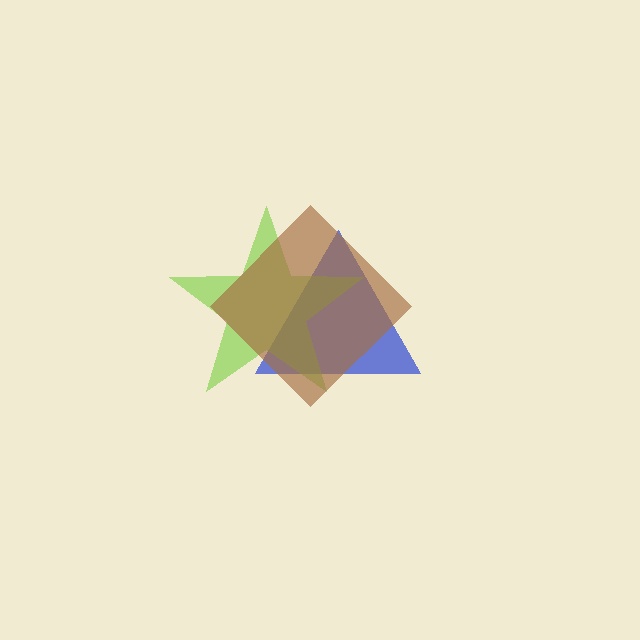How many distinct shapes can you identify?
There are 3 distinct shapes: a blue triangle, a lime star, a brown diamond.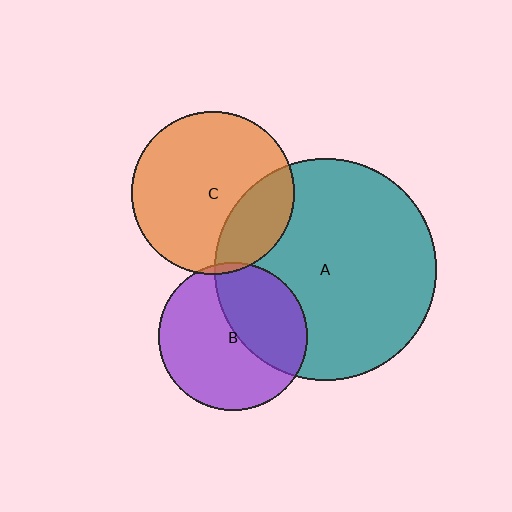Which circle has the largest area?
Circle A (teal).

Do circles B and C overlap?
Yes.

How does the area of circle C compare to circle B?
Approximately 1.2 times.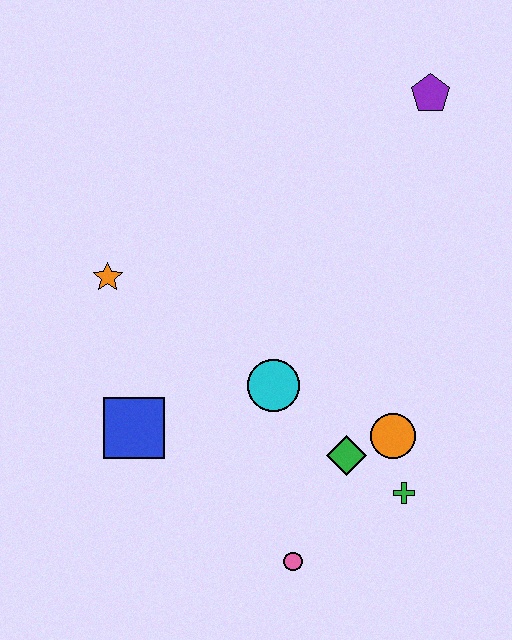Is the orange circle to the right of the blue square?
Yes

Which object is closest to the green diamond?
The orange circle is closest to the green diamond.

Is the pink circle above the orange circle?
No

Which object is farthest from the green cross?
The purple pentagon is farthest from the green cross.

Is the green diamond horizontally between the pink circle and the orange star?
No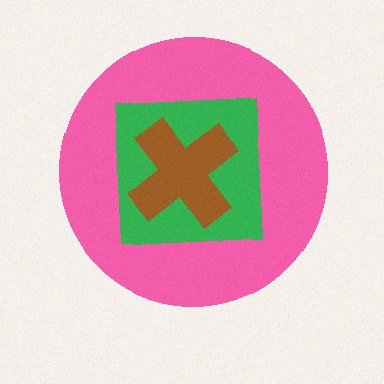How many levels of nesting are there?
3.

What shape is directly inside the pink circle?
The green square.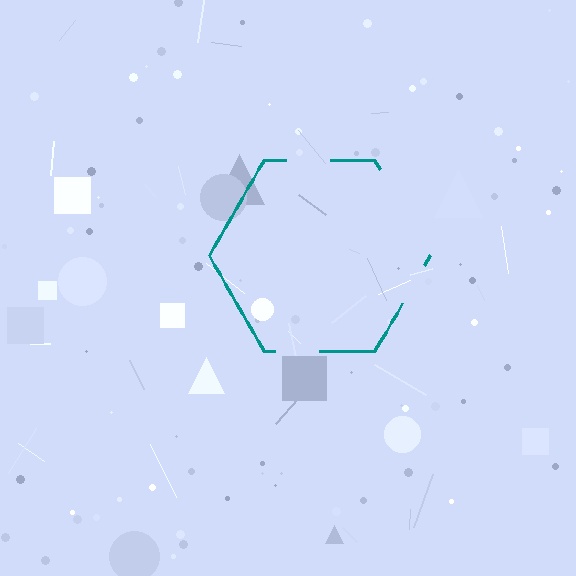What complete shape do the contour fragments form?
The contour fragments form a hexagon.